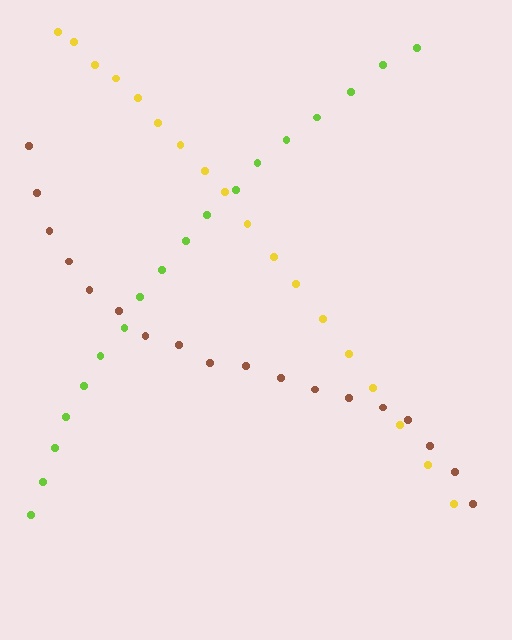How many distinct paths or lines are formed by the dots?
There are 3 distinct paths.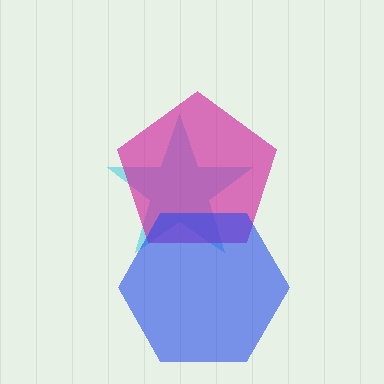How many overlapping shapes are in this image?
There are 3 overlapping shapes in the image.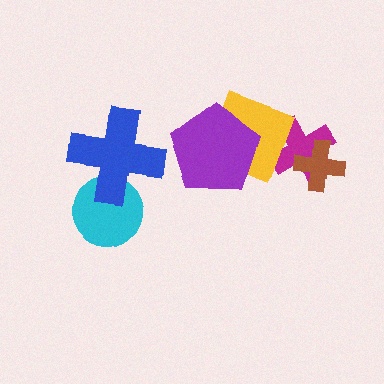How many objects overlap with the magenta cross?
2 objects overlap with the magenta cross.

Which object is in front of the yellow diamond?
The purple pentagon is in front of the yellow diamond.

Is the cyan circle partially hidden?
Yes, it is partially covered by another shape.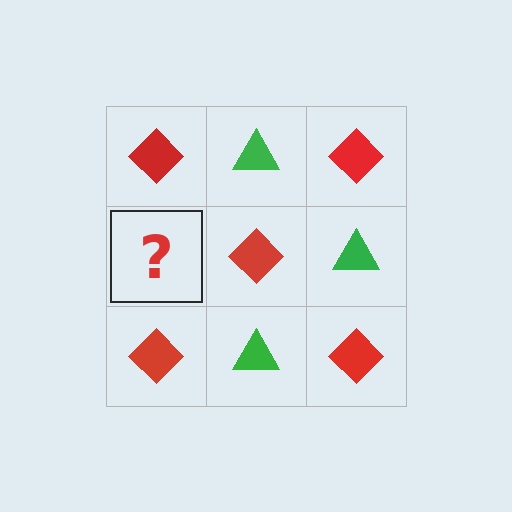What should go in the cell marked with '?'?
The missing cell should contain a green triangle.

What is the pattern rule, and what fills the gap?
The rule is that it alternates red diamond and green triangle in a checkerboard pattern. The gap should be filled with a green triangle.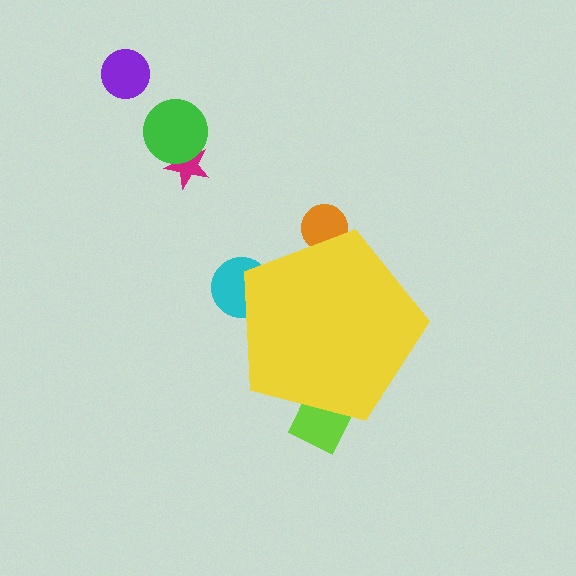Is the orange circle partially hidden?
Yes, the orange circle is partially hidden behind the yellow pentagon.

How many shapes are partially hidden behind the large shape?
3 shapes are partially hidden.